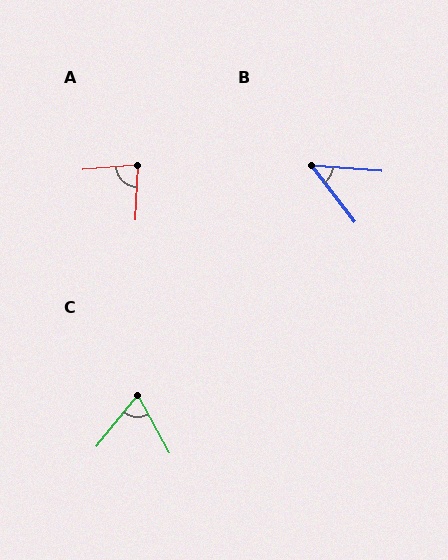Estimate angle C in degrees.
Approximately 67 degrees.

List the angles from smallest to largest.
B (47°), C (67°), A (83°).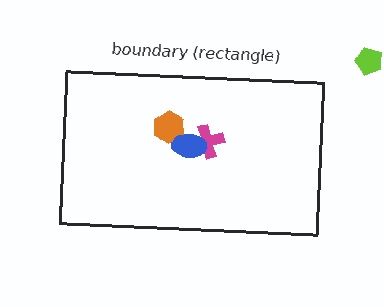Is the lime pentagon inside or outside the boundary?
Outside.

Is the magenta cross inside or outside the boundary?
Inside.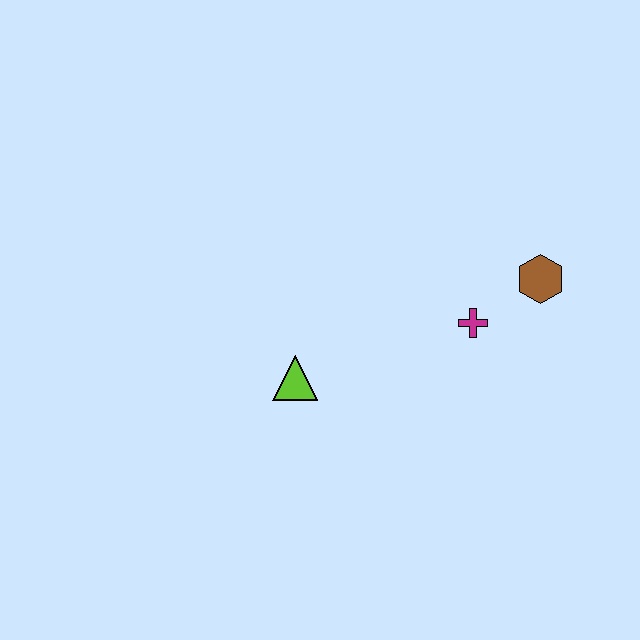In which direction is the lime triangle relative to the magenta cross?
The lime triangle is to the left of the magenta cross.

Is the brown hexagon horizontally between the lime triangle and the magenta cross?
No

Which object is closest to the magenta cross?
The brown hexagon is closest to the magenta cross.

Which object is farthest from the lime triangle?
The brown hexagon is farthest from the lime triangle.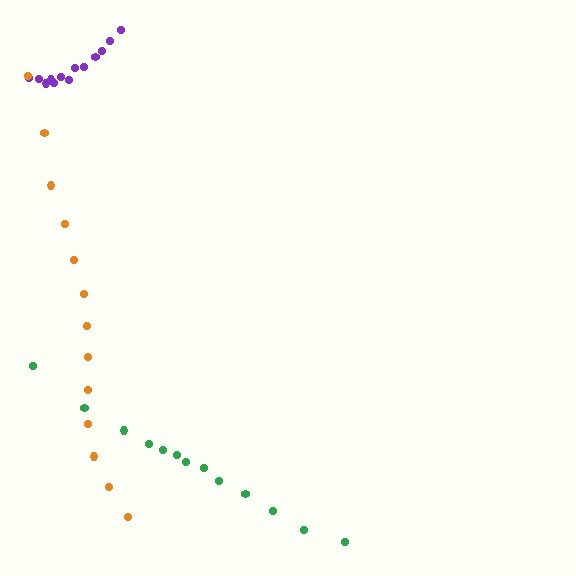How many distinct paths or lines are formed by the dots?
There are 3 distinct paths.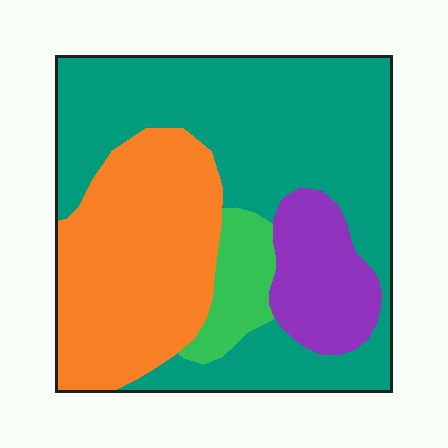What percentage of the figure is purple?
Purple takes up less than a quarter of the figure.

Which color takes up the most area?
Teal, at roughly 50%.